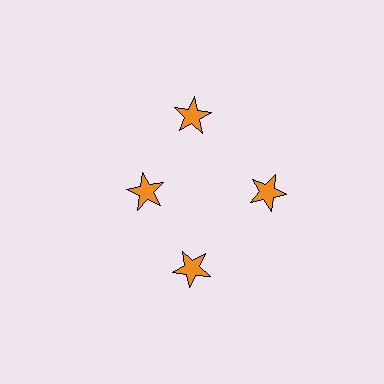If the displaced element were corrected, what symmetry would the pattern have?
It would have 4-fold rotational symmetry — the pattern would map onto itself every 90 degrees.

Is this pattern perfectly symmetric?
No. The 4 orange stars are arranged in a ring, but one element near the 9 o'clock position is pulled inward toward the center, breaking the 4-fold rotational symmetry.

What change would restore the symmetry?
The symmetry would be restored by moving it outward, back onto the ring so that all 4 stars sit at equal angles and equal distance from the center.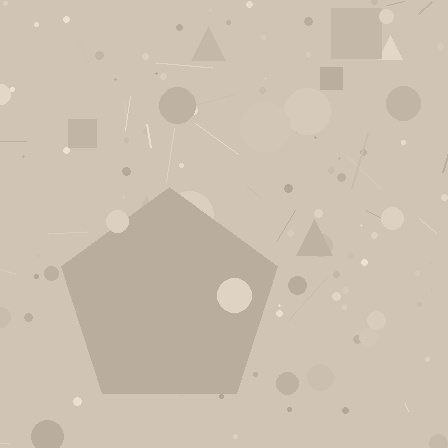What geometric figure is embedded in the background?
A pentagon is embedded in the background.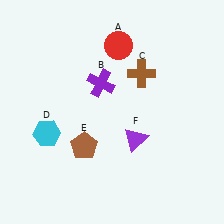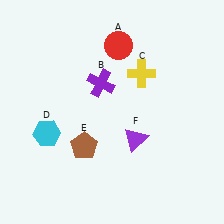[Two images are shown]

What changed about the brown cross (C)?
In Image 1, C is brown. In Image 2, it changed to yellow.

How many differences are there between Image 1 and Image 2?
There is 1 difference between the two images.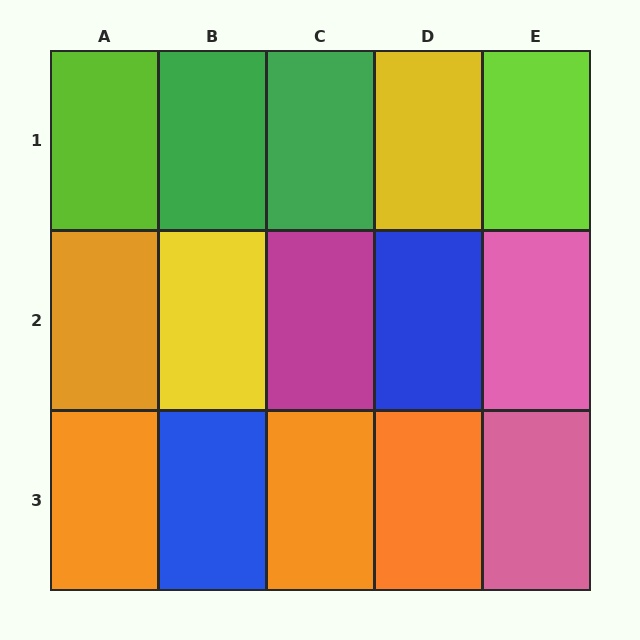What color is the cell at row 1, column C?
Green.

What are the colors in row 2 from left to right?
Orange, yellow, magenta, blue, pink.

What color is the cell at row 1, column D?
Yellow.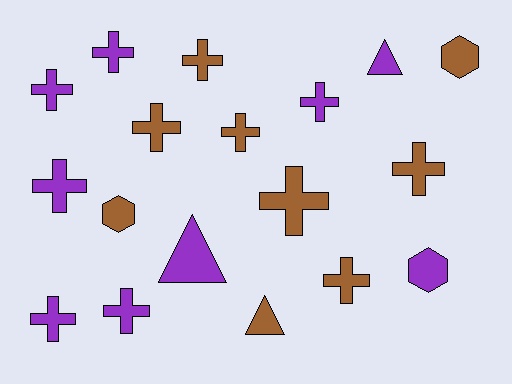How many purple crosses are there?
There are 6 purple crosses.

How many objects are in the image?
There are 18 objects.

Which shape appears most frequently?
Cross, with 12 objects.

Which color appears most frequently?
Brown, with 9 objects.